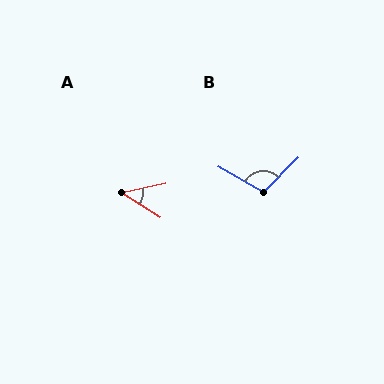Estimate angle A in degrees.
Approximately 44 degrees.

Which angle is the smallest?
A, at approximately 44 degrees.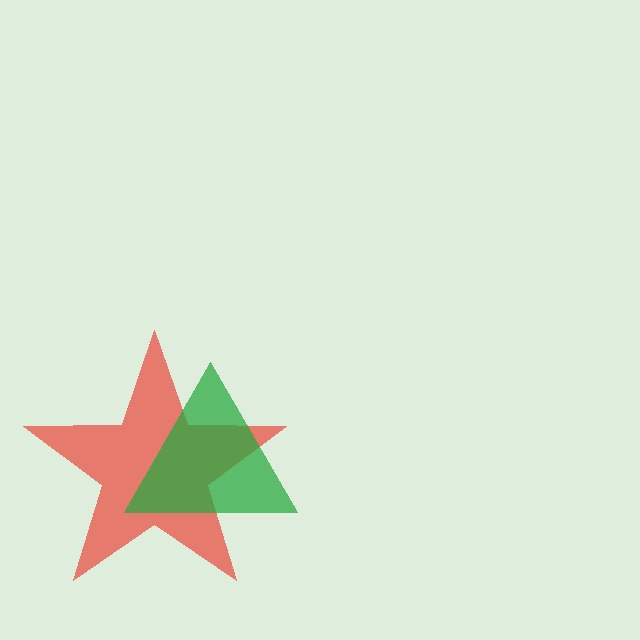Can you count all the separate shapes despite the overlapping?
Yes, there are 2 separate shapes.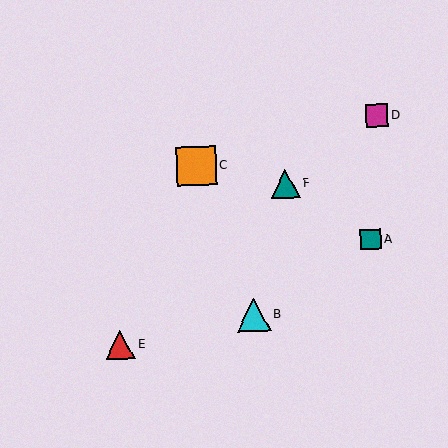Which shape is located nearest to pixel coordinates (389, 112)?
The magenta square (labeled D) at (377, 115) is nearest to that location.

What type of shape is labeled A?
Shape A is a teal square.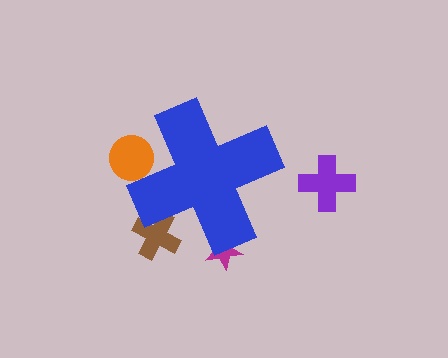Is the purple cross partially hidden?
No, the purple cross is fully visible.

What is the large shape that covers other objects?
A blue cross.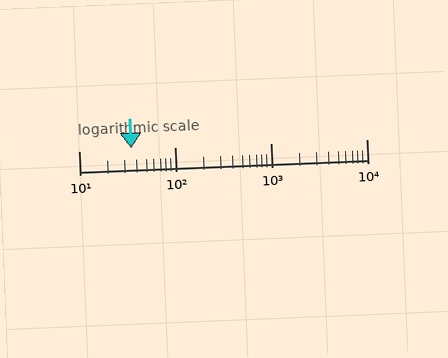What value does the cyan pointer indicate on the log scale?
The pointer indicates approximately 35.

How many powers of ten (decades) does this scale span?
The scale spans 3 decades, from 10 to 10000.